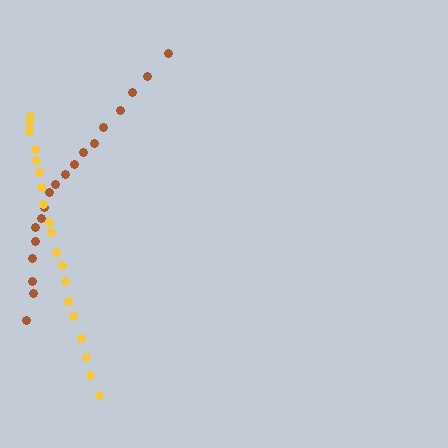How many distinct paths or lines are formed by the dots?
There are 2 distinct paths.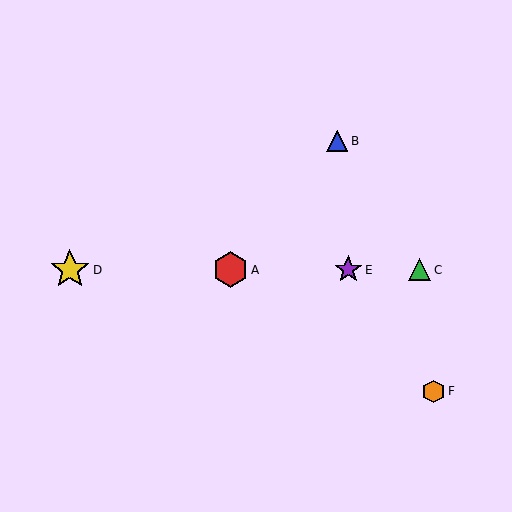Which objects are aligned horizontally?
Objects A, C, D, E are aligned horizontally.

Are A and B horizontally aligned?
No, A is at y≈270 and B is at y≈141.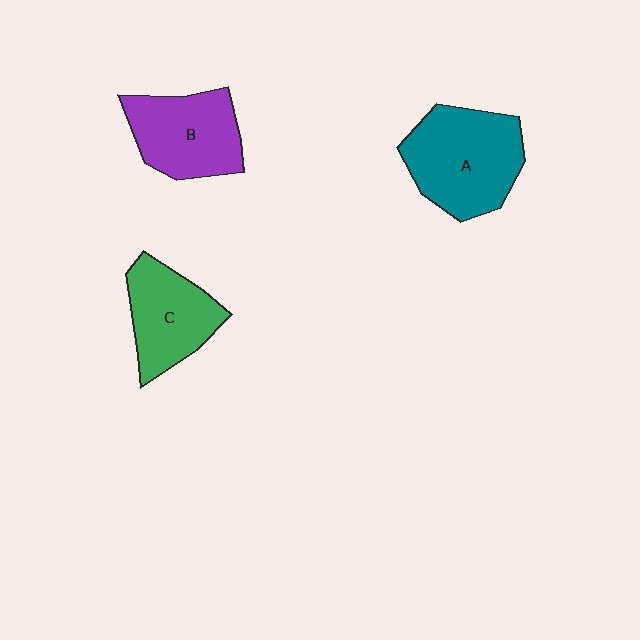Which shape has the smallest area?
Shape C (green).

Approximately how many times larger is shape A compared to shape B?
Approximately 1.2 times.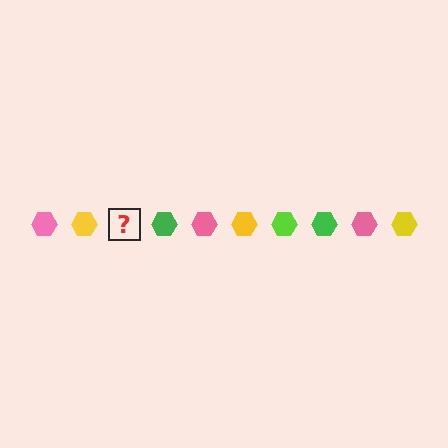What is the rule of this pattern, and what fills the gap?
The rule is that the pattern cycles through pink, yellow, lime, green hexagons. The gap should be filled with a lime hexagon.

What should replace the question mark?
The question mark should be replaced with a lime hexagon.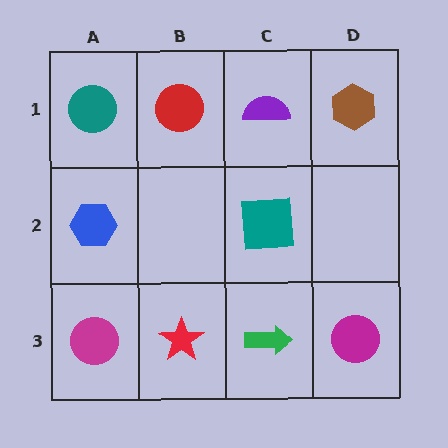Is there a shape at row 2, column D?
No, that cell is empty.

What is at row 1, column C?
A purple semicircle.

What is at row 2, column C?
A teal square.